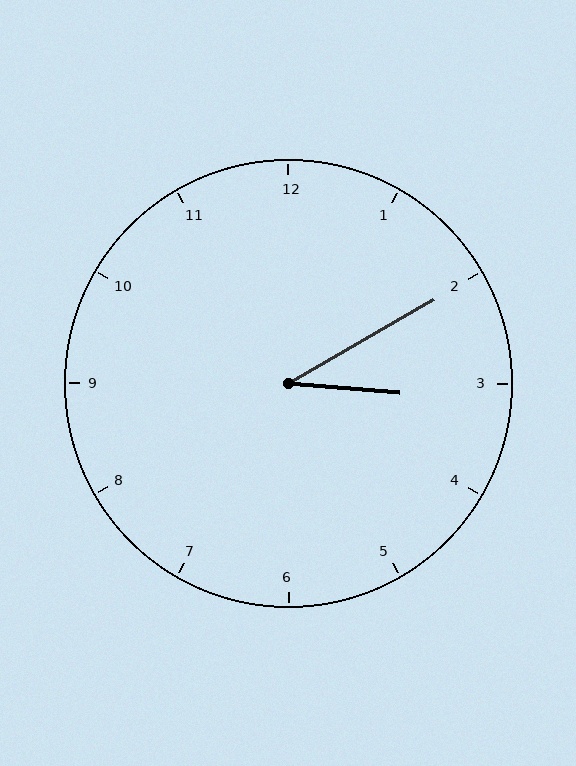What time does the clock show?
3:10.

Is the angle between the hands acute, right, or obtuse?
It is acute.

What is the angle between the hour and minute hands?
Approximately 35 degrees.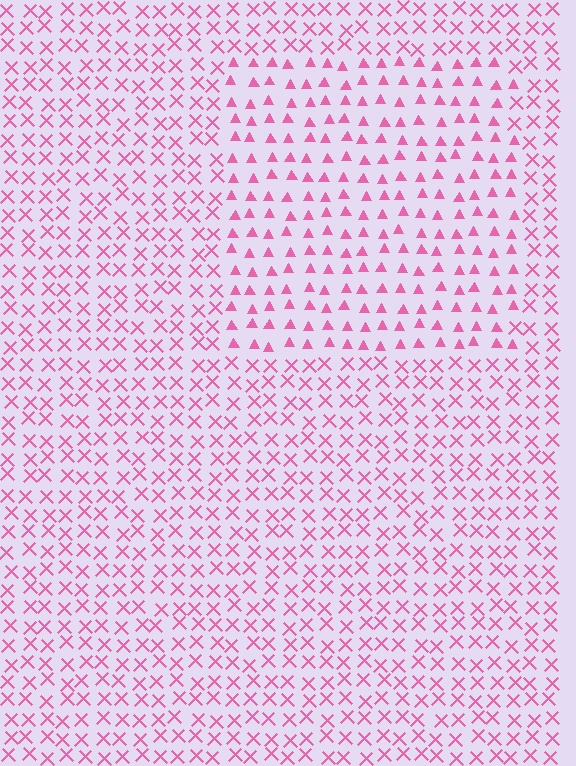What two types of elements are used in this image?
The image uses triangles inside the rectangle region and X marks outside it.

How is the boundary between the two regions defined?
The boundary is defined by a change in element shape: triangles inside vs. X marks outside. All elements share the same color and spacing.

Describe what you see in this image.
The image is filled with small pink elements arranged in a uniform grid. A rectangle-shaped region contains triangles, while the surrounding area contains X marks. The boundary is defined purely by the change in element shape.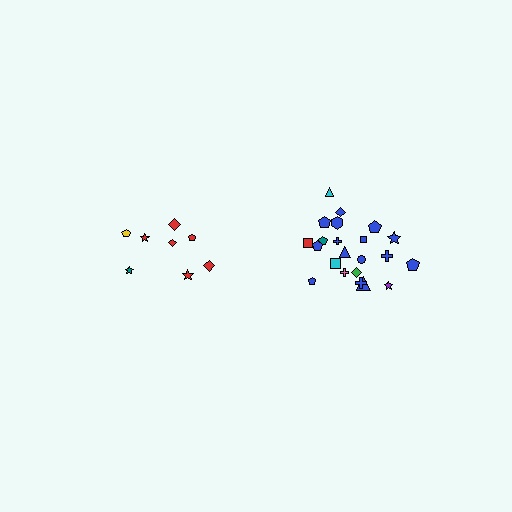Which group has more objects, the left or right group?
The right group.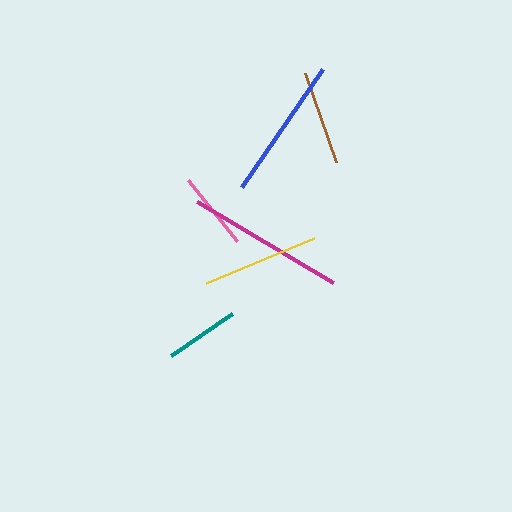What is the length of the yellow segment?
The yellow segment is approximately 118 pixels long.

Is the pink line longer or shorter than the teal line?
The pink line is longer than the teal line.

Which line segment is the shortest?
The teal line is the shortest at approximately 74 pixels.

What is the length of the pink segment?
The pink segment is approximately 79 pixels long.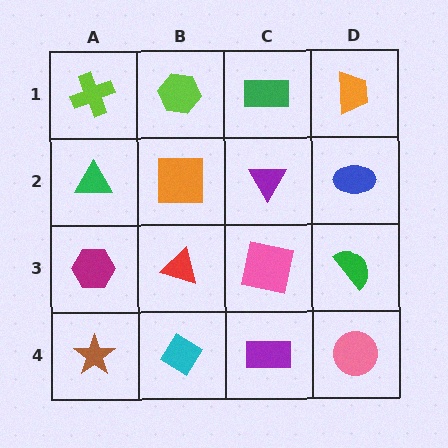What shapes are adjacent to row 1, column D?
A blue ellipse (row 2, column D), a green rectangle (row 1, column C).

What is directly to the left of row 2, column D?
A purple triangle.